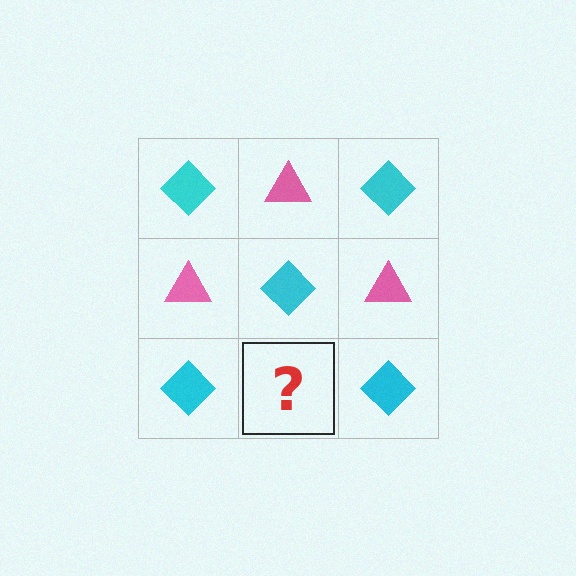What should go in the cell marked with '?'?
The missing cell should contain a pink triangle.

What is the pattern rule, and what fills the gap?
The rule is that it alternates cyan diamond and pink triangle in a checkerboard pattern. The gap should be filled with a pink triangle.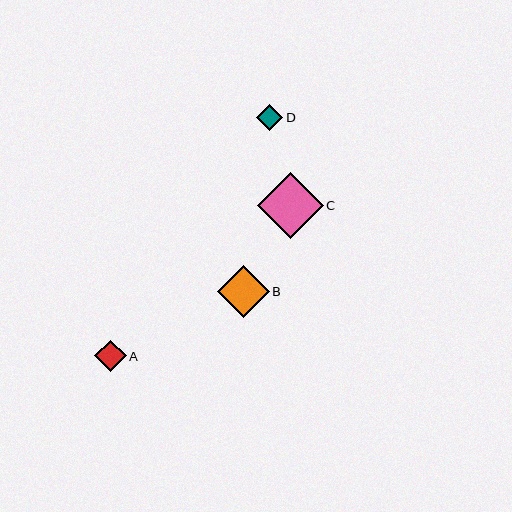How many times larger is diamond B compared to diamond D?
Diamond B is approximately 2.0 times the size of diamond D.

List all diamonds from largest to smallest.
From largest to smallest: C, B, A, D.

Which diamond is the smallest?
Diamond D is the smallest with a size of approximately 26 pixels.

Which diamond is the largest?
Diamond C is the largest with a size of approximately 66 pixels.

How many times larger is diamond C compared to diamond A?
Diamond C is approximately 2.1 times the size of diamond A.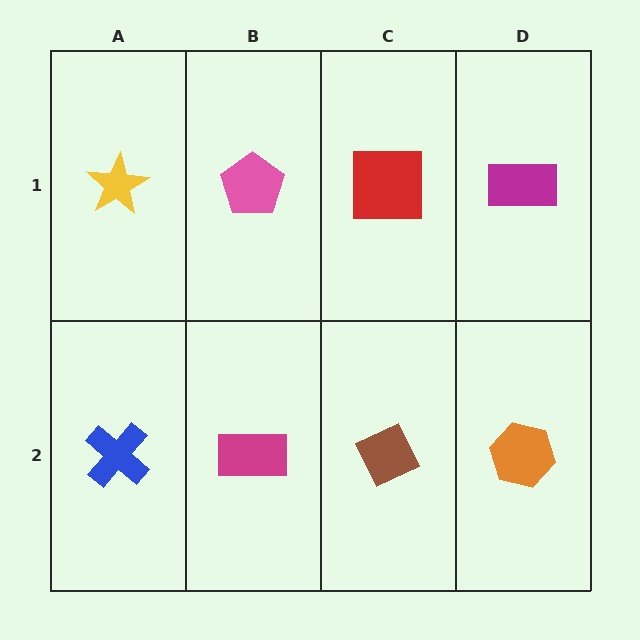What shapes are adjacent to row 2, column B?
A pink pentagon (row 1, column B), a blue cross (row 2, column A), a brown diamond (row 2, column C).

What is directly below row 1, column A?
A blue cross.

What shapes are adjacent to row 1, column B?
A magenta rectangle (row 2, column B), a yellow star (row 1, column A), a red square (row 1, column C).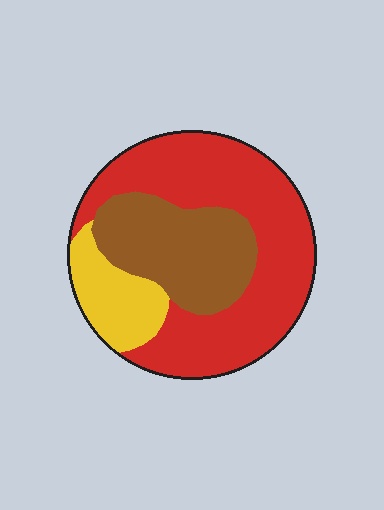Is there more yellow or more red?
Red.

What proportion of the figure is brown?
Brown covers around 30% of the figure.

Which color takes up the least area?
Yellow, at roughly 15%.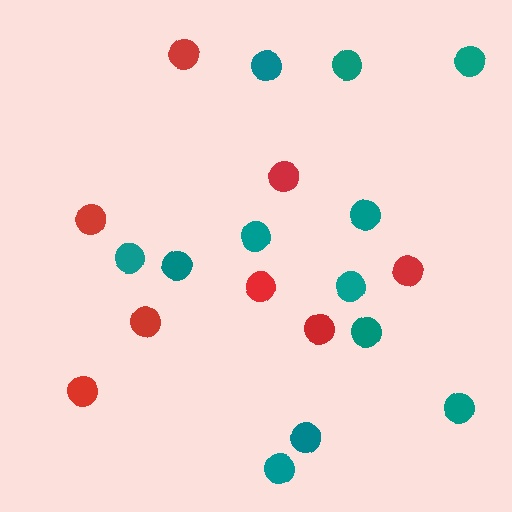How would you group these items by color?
There are 2 groups: one group of red circles (8) and one group of teal circles (12).